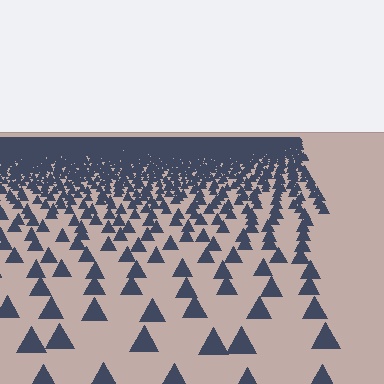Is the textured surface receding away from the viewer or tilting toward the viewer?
The surface is receding away from the viewer. Texture elements get smaller and denser toward the top.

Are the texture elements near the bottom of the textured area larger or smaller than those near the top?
Larger. Near the bottom, elements are closer to the viewer and appear at a bigger on-screen size.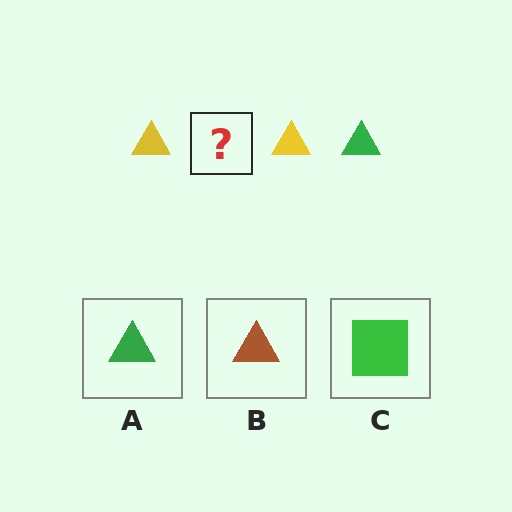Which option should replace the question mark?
Option A.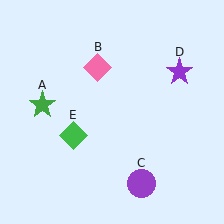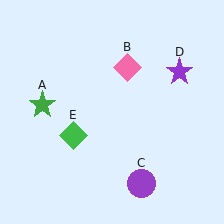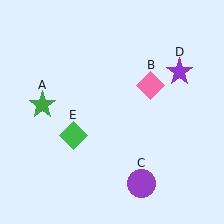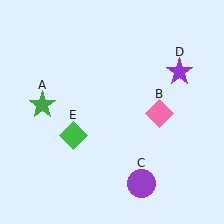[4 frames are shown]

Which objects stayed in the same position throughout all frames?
Green star (object A) and purple circle (object C) and purple star (object D) and green diamond (object E) remained stationary.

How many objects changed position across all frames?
1 object changed position: pink diamond (object B).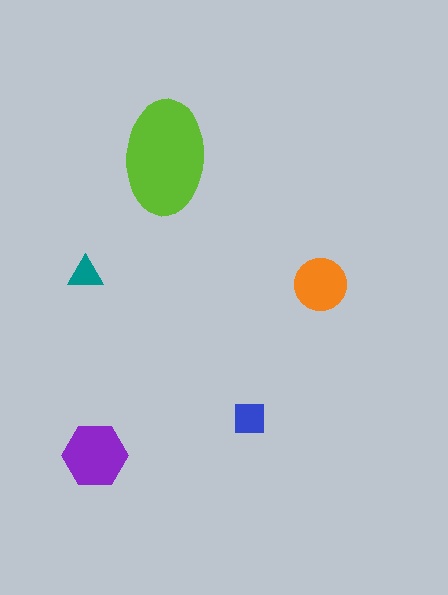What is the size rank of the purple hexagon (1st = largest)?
2nd.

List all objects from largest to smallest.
The lime ellipse, the purple hexagon, the orange circle, the blue square, the teal triangle.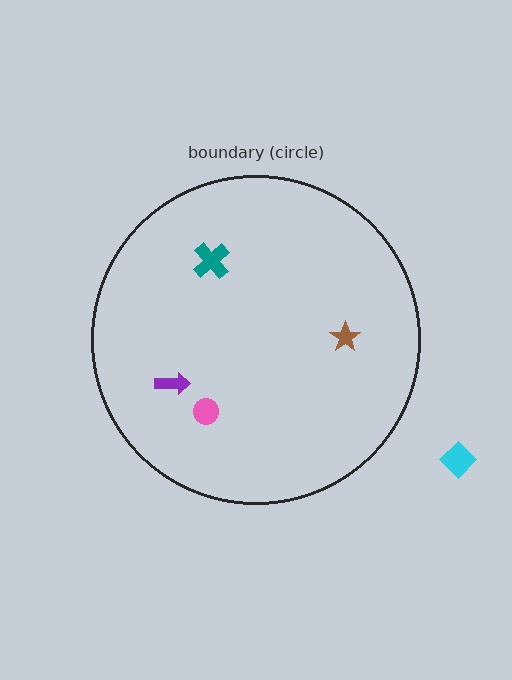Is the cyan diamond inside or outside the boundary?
Outside.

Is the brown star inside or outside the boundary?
Inside.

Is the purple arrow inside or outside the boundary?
Inside.